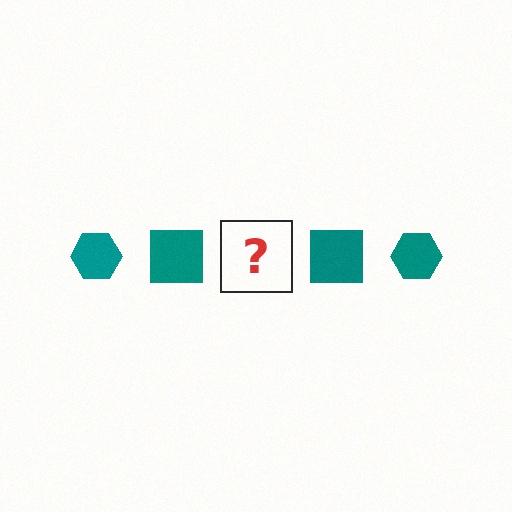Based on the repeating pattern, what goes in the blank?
The blank should be a teal hexagon.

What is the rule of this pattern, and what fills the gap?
The rule is that the pattern cycles through hexagon, square shapes in teal. The gap should be filled with a teal hexagon.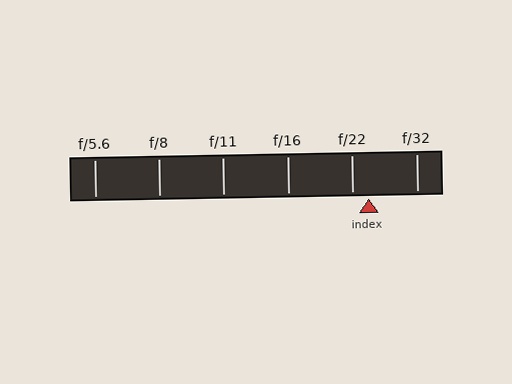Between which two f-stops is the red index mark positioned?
The index mark is between f/22 and f/32.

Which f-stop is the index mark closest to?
The index mark is closest to f/22.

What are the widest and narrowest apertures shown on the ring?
The widest aperture shown is f/5.6 and the narrowest is f/32.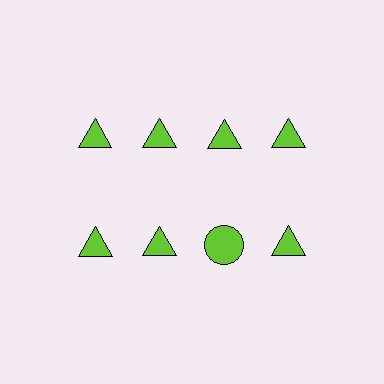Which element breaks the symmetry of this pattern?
The lime circle in the second row, center column breaks the symmetry. All other shapes are lime triangles.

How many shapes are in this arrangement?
There are 8 shapes arranged in a grid pattern.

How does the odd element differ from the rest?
It has a different shape: circle instead of triangle.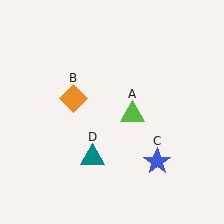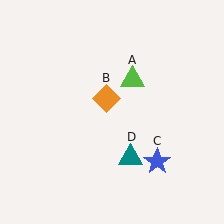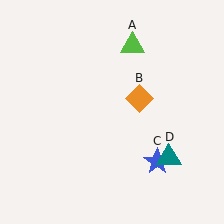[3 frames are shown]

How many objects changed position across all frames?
3 objects changed position: lime triangle (object A), orange diamond (object B), teal triangle (object D).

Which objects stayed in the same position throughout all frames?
Blue star (object C) remained stationary.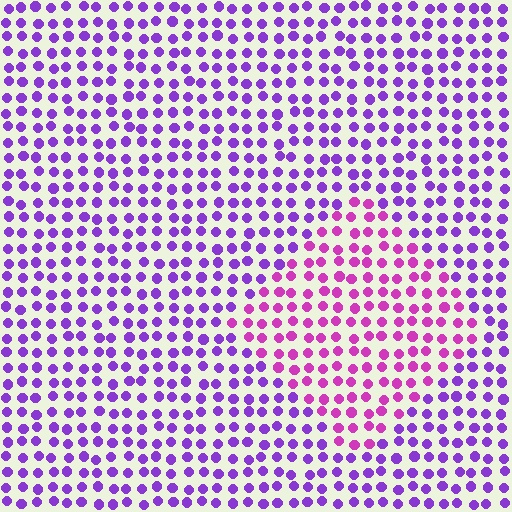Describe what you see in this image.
The image is filled with small purple elements in a uniform arrangement. A diamond-shaped region is visible where the elements are tinted to a slightly different hue, forming a subtle color boundary.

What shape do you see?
I see a diamond.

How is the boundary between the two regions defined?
The boundary is defined purely by a slight shift in hue (about 37 degrees). Spacing, size, and orientation are identical on both sides.